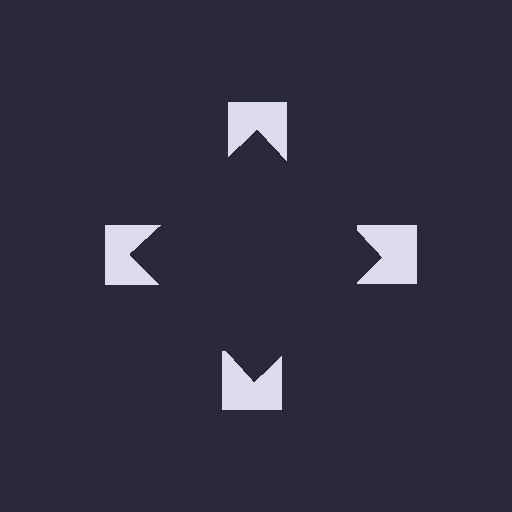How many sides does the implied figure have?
4 sides.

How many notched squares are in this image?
There are 4 — one at each vertex of the illusory square.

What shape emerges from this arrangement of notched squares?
An illusory square — its edges are inferred from the aligned wedge cuts in the notched squares, not physically drawn.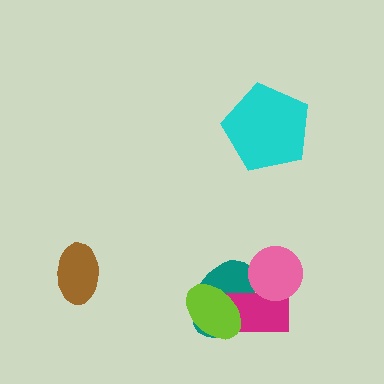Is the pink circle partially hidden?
No, no other shape covers it.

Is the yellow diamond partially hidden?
Yes, it is partially covered by another shape.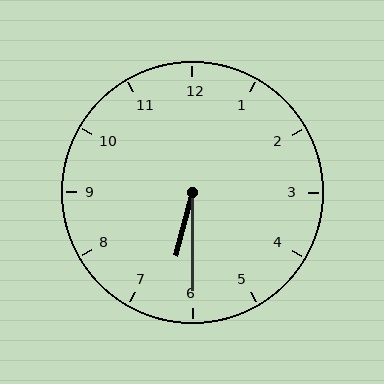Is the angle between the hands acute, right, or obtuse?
It is acute.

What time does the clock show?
6:30.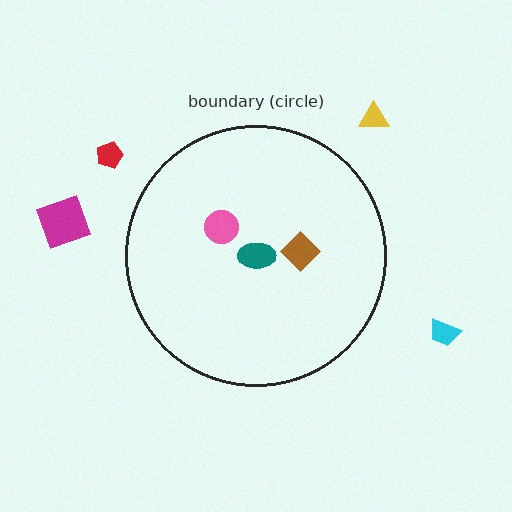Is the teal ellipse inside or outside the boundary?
Inside.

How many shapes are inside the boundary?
3 inside, 4 outside.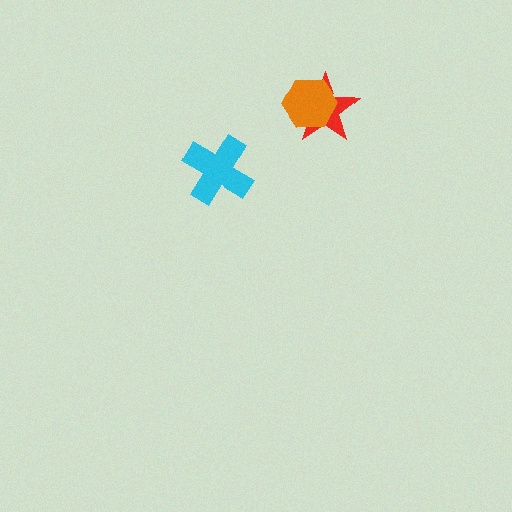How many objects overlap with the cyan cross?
0 objects overlap with the cyan cross.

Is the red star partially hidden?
Yes, it is partially covered by another shape.